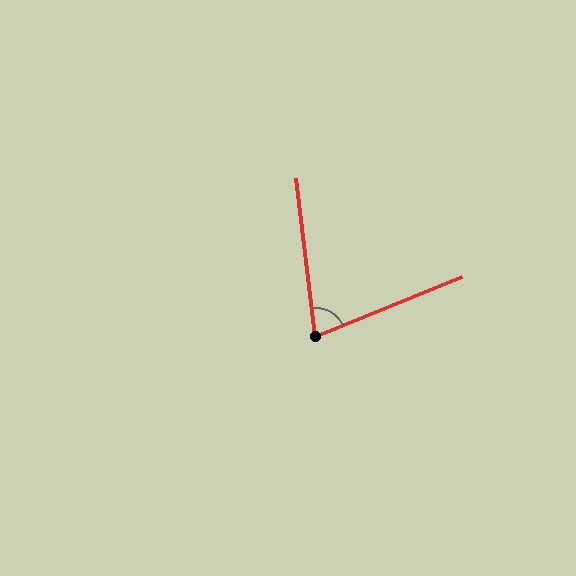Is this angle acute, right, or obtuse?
It is acute.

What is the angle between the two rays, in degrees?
Approximately 75 degrees.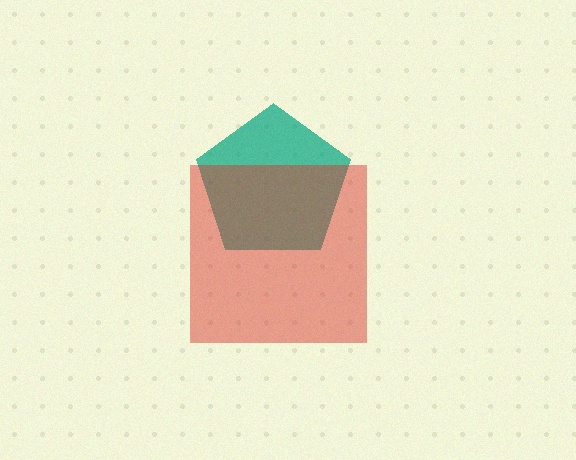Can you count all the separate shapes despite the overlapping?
Yes, there are 2 separate shapes.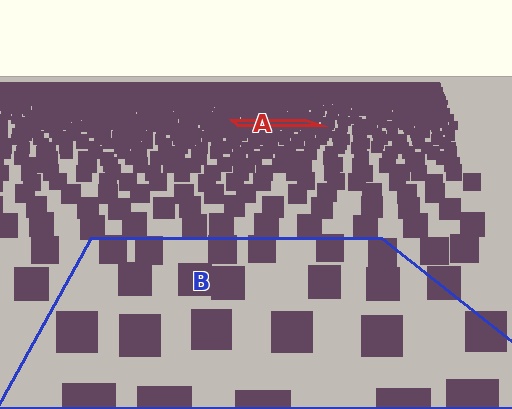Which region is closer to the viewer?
Region B is closer. The texture elements there are larger and more spread out.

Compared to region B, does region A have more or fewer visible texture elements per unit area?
Region A has more texture elements per unit area — they are packed more densely because it is farther away.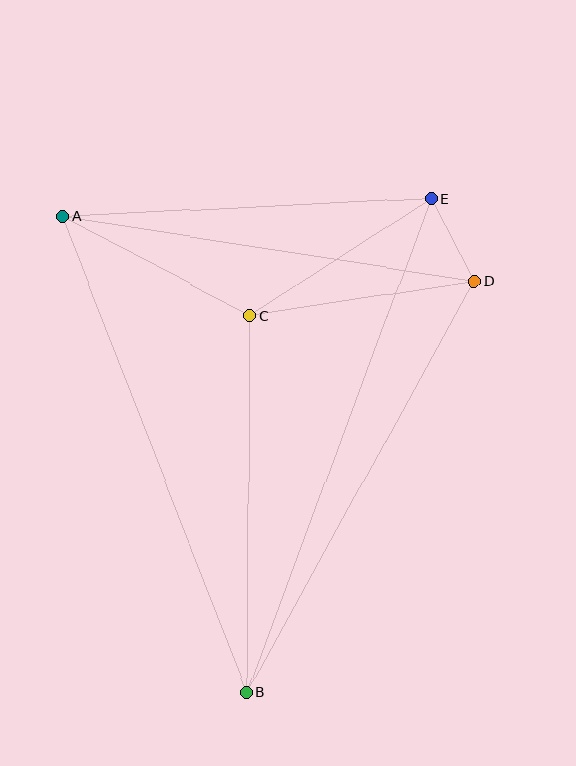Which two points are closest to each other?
Points D and E are closest to each other.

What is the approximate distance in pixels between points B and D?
The distance between B and D is approximately 470 pixels.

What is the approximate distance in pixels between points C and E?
The distance between C and E is approximately 215 pixels.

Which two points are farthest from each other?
Points B and E are farthest from each other.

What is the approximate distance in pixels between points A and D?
The distance between A and D is approximately 417 pixels.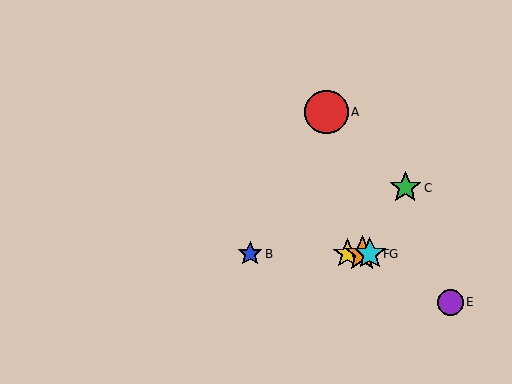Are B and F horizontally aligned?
Yes, both are at y≈254.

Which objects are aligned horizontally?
Objects B, D, F, G are aligned horizontally.